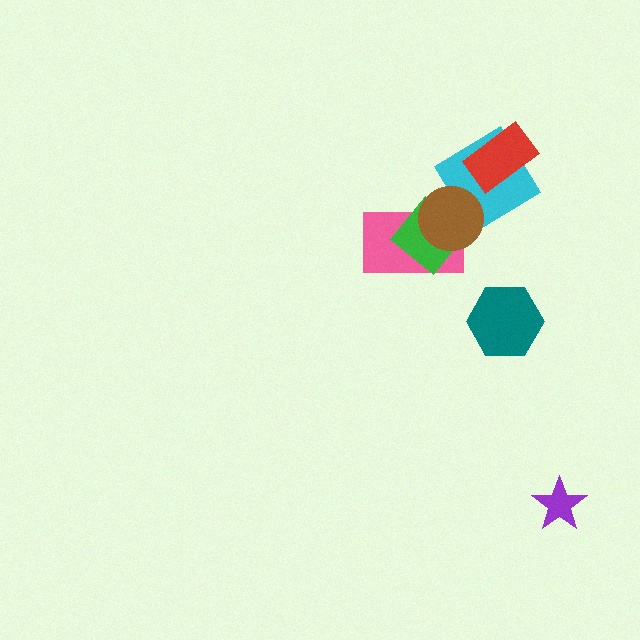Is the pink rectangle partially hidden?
Yes, it is partially covered by another shape.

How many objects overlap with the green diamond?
2 objects overlap with the green diamond.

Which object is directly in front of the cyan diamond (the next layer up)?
The red rectangle is directly in front of the cyan diamond.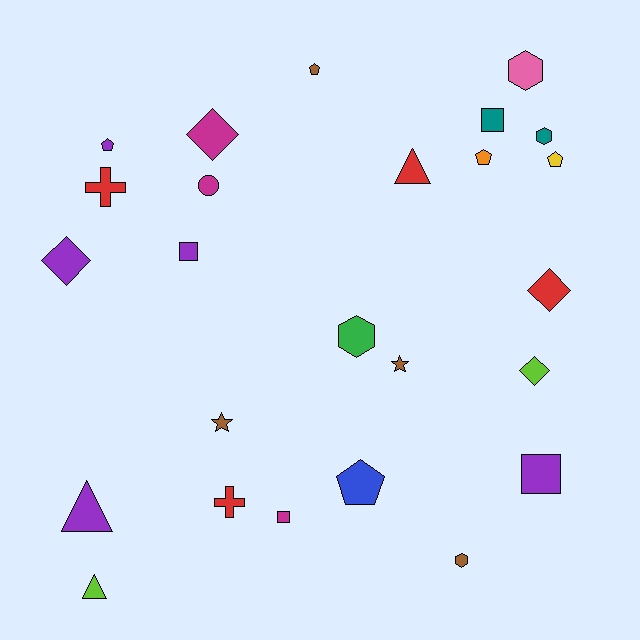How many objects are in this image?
There are 25 objects.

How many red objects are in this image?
There are 4 red objects.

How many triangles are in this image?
There are 3 triangles.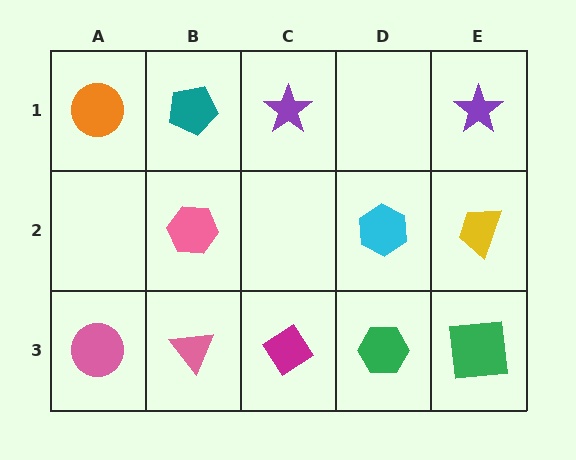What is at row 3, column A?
A pink circle.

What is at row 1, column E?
A purple star.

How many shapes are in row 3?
5 shapes.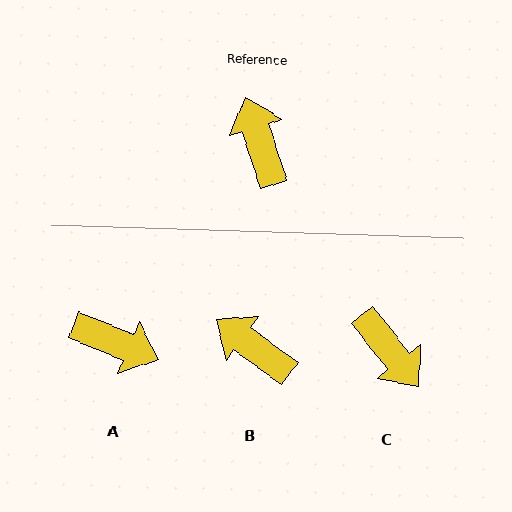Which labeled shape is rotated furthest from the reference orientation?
C, about 160 degrees away.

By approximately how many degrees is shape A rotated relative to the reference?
Approximately 130 degrees clockwise.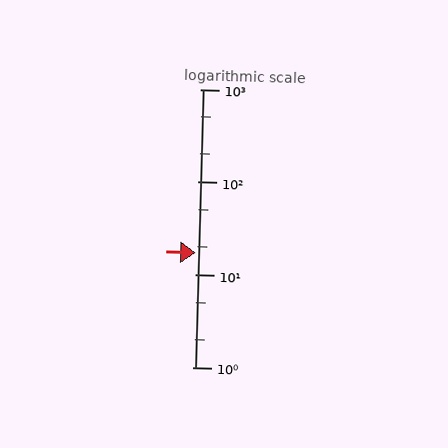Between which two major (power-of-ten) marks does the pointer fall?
The pointer is between 10 and 100.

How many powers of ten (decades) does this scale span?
The scale spans 3 decades, from 1 to 1000.